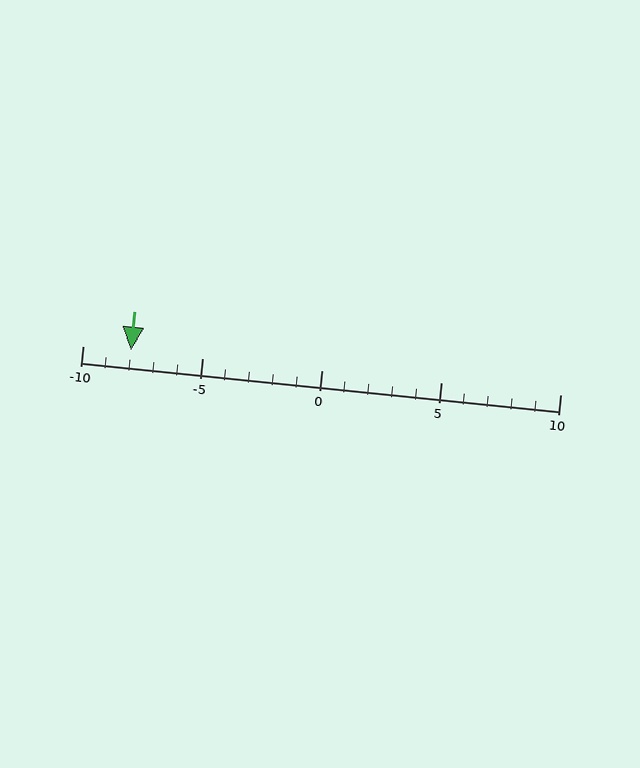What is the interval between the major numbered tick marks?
The major tick marks are spaced 5 units apart.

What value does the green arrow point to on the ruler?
The green arrow points to approximately -8.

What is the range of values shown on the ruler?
The ruler shows values from -10 to 10.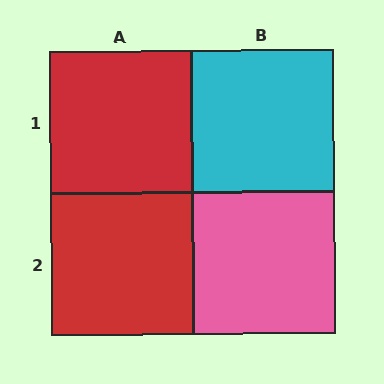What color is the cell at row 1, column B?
Cyan.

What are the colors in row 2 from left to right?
Red, pink.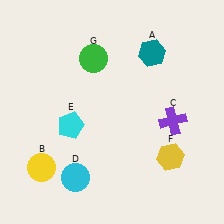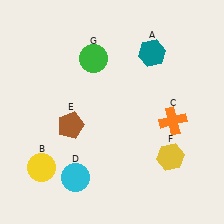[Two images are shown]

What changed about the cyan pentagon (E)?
In Image 1, E is cyan. In Image 2, it changed to brown.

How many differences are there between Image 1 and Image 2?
There are 2 differences between the two images.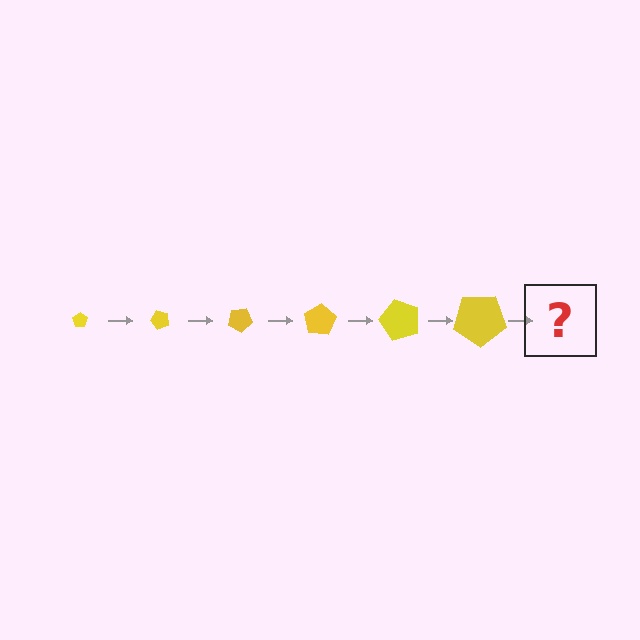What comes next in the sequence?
The next element should be a pentagon, larger than the previous one and rotated 300 degrees from the start.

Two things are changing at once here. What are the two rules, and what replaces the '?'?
The two rules are that the pentagon grows larger each step and it rotates 50 degrees each step. The '?' should be a pentagon, larger than the previous one and rotated 300 degrees from the start.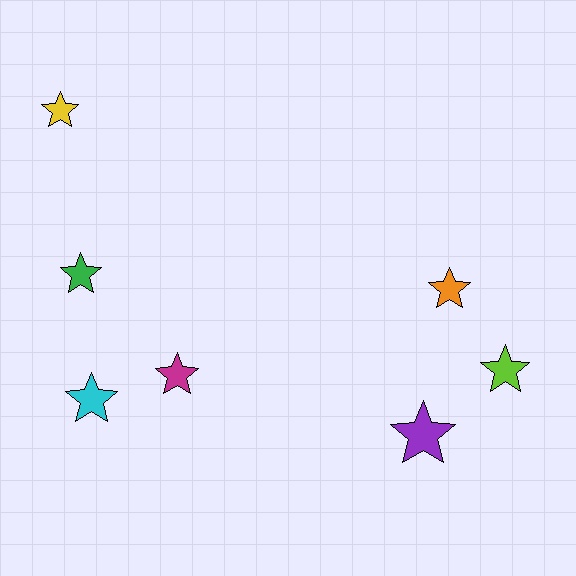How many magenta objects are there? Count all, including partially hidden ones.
There is 1 magenta object.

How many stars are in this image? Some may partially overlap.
There are 7 stars.